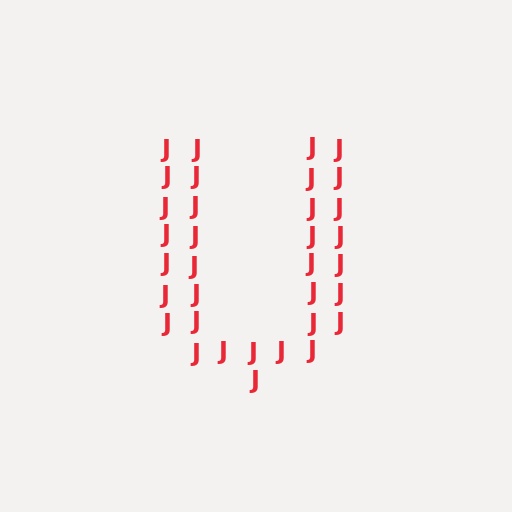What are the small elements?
The small elements are letter J's.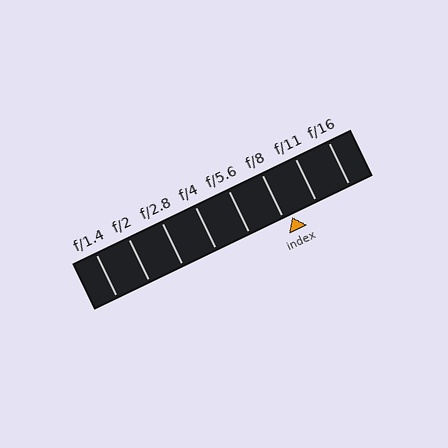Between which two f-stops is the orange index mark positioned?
The index mark is between f/8 and f/11.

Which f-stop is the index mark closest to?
The index mark is closest to f/8.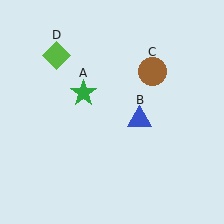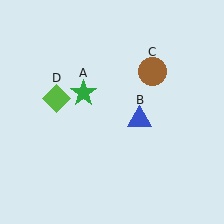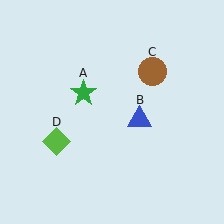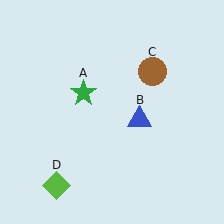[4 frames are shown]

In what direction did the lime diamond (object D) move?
The lime diamond (object D) moved down.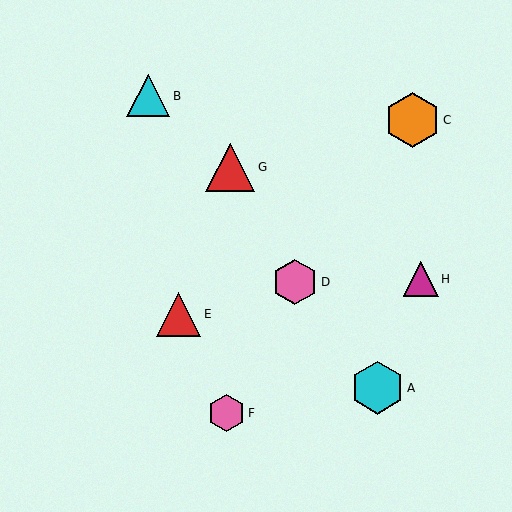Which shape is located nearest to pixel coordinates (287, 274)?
The pink hexagon (labeled D) at (295, 282) is nearest to that location.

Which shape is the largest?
The orange hexagon (labeled C) is the largest.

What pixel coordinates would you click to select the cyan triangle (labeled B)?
Click at (148, 96) to select the cyan triangle B.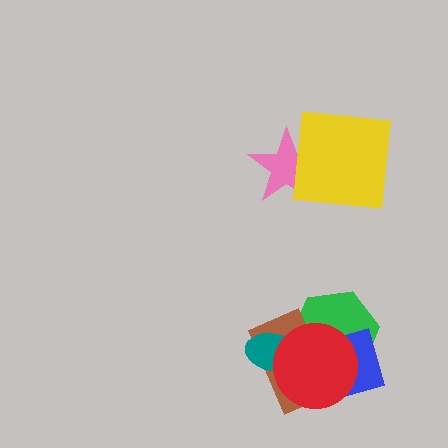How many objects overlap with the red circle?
4 objects overlap with the red circle.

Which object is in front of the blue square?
The red circle is in front of the blue square.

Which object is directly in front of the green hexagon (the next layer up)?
The brown rectangle is directly in front of the green hexagon.